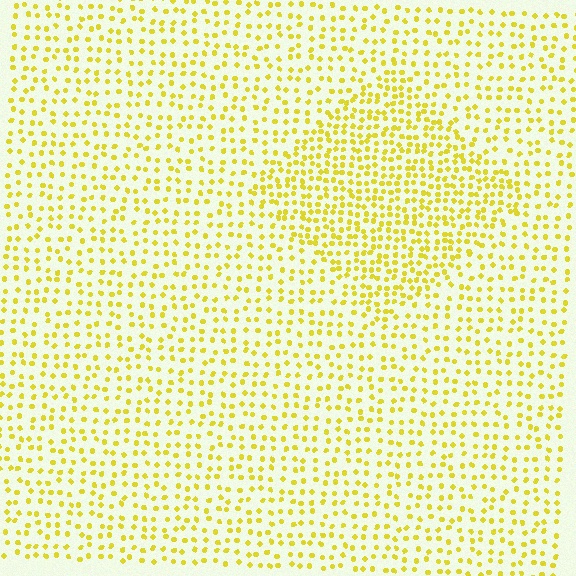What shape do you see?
I see a diamond.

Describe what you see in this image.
The image contains small yellow elements arranged at two different densities. A diamond-shaped region is visible where the elements are more densely packed than the surrounding area.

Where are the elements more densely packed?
The elements are more densely packed inside the diamond boundary.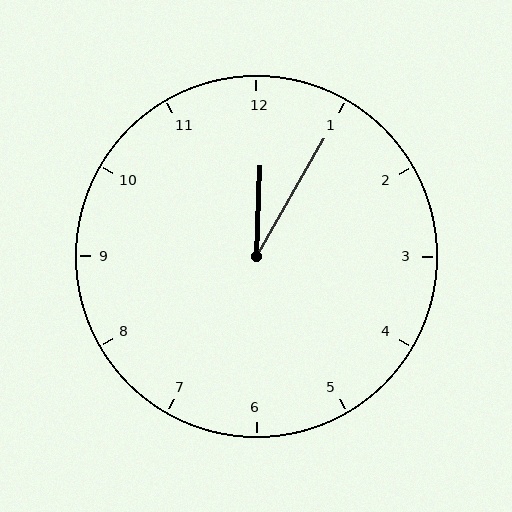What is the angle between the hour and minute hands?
Approximately 28 degrees.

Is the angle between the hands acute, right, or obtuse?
It is acute.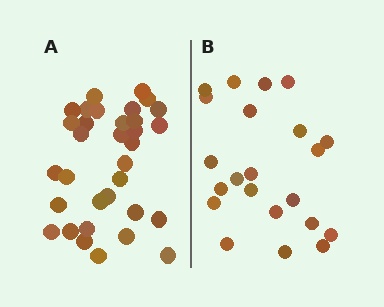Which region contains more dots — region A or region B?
Region A (the left region) has more dots.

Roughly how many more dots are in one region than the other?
Region A has roughly 12 or so more dots than region B.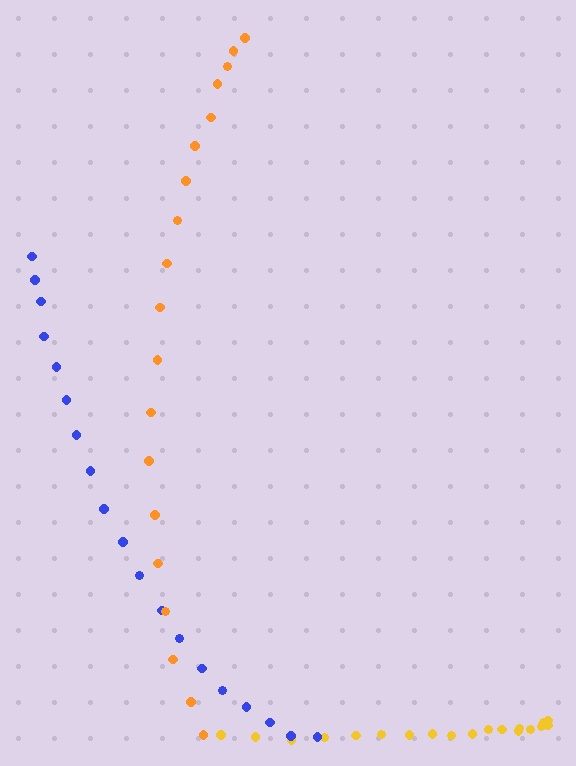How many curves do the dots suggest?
There are 3 distinct paths.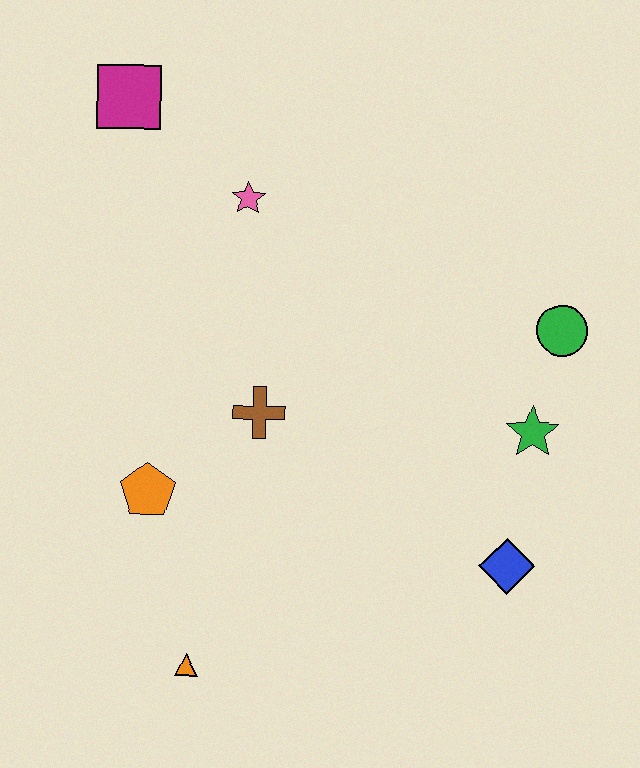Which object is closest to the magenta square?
The pink star is closest to the magenta square.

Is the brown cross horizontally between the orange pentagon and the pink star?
No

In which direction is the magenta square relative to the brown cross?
The magenta square is above the brown cross.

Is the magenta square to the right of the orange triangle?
No